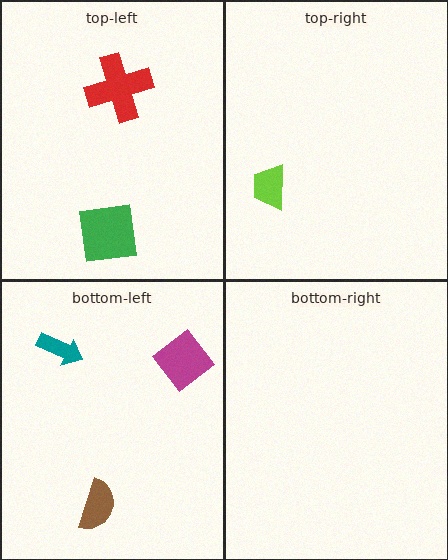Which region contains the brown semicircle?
The bottom-left region.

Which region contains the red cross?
The top-left region.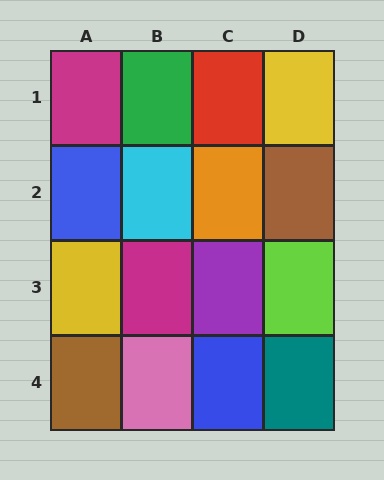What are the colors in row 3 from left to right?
Yellow, magenta, purple, lime.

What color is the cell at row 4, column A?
Brown.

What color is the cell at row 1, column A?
Magenta.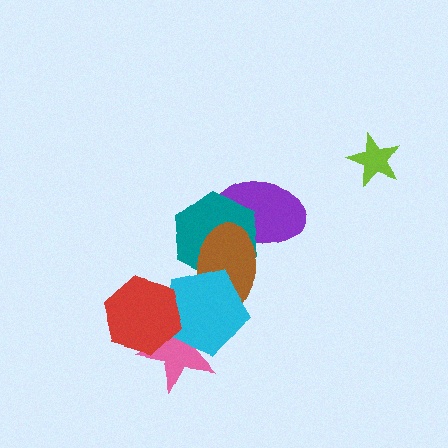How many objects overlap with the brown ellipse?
3 objects overlap with the brown ellipse.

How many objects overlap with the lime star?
0 objects overlap with the lime star.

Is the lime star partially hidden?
No, no other shape covers it.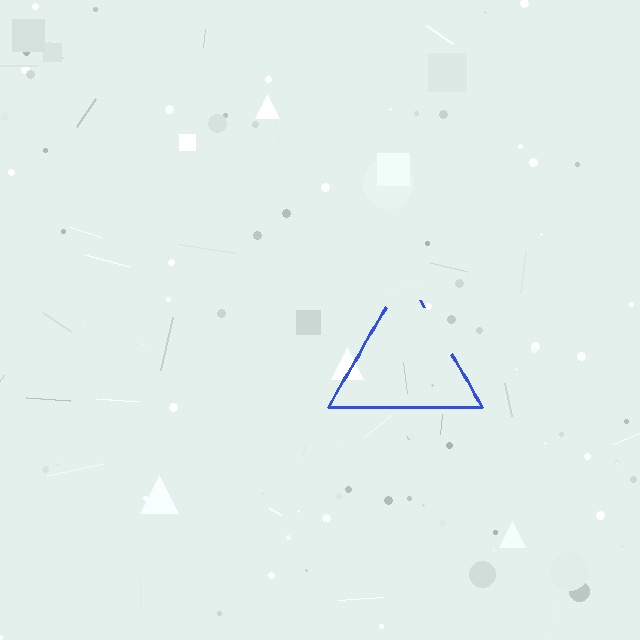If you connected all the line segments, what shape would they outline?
They would outline a triangle.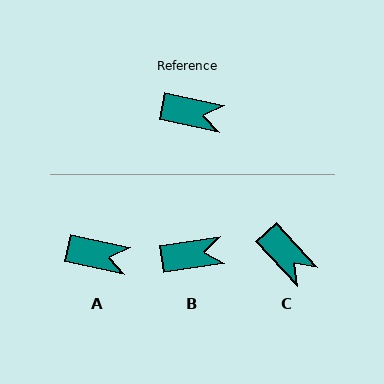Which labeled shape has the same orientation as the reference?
A.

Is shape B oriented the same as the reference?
No, it is off by about 21 degrees.